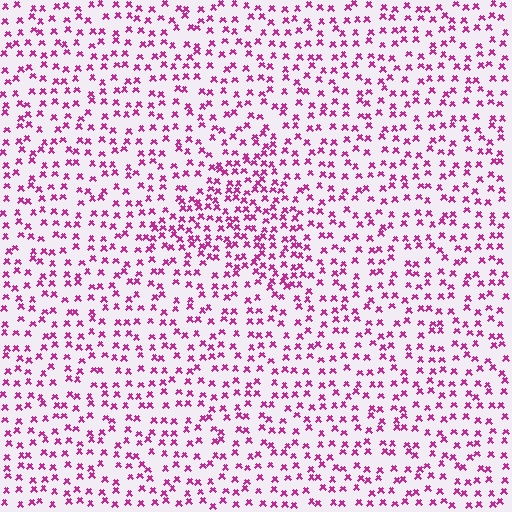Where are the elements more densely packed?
The elements are more densely packed inside the triangle boundary.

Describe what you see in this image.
The image contains small magenta elements arranged at two different densities. A triangle-shaped region is visible where the elements are more densely packed than the surrounding area.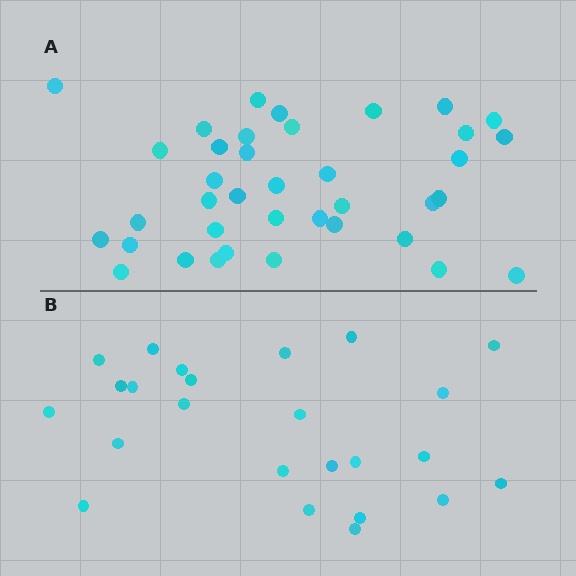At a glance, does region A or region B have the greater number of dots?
Region A (the top region) has more dots.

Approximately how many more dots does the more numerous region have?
Region A has approximately 15 more dots than region B.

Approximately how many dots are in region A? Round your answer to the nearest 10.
About 40 dots. (The exact count is 38, which rounds to 40.)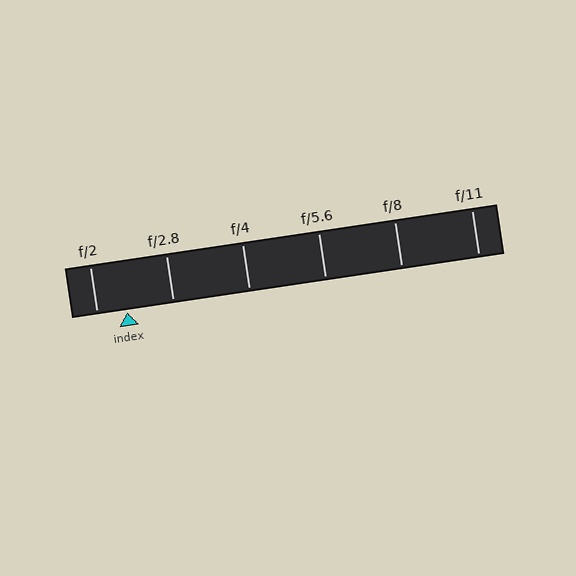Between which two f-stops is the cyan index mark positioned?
The index mark is between f/2 and f/2.8.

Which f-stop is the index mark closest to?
The index mark is closest to f/2.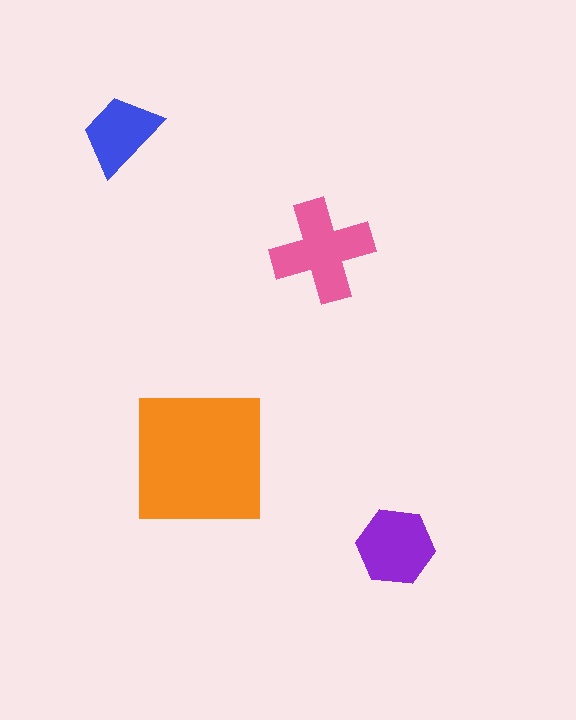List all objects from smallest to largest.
The blue trapezoid, the purple hexagon, the pink cross, the orange square.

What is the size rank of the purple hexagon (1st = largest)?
3rd.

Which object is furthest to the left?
The blue trapezoid is leftmost.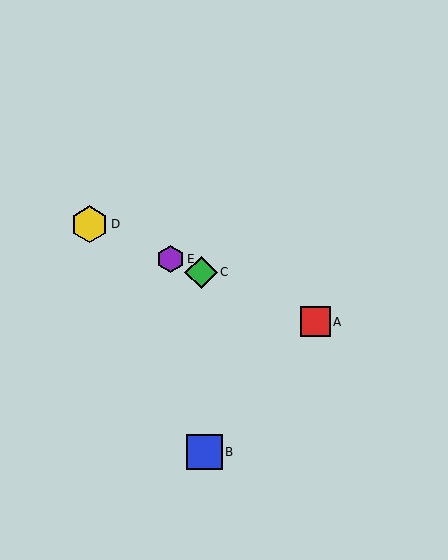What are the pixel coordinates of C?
Object C is at (201, 272).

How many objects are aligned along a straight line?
4 objects (A, C, D, E) are aligned along a straight line.